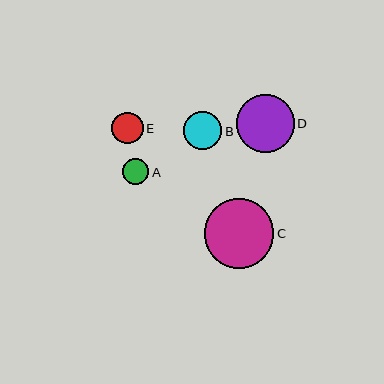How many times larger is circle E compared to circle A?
Circle E is approximately 1.2 times the size of circle A.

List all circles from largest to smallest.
From largest to smallest: C, D, B, E, A.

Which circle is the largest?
Circle C is the largest with a size of approximately 69 pixels.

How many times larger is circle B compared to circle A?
Circle B is approximately 1.4 times the size of circle A.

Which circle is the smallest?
Circle A is the smallest with a size of approximately 26 pixels.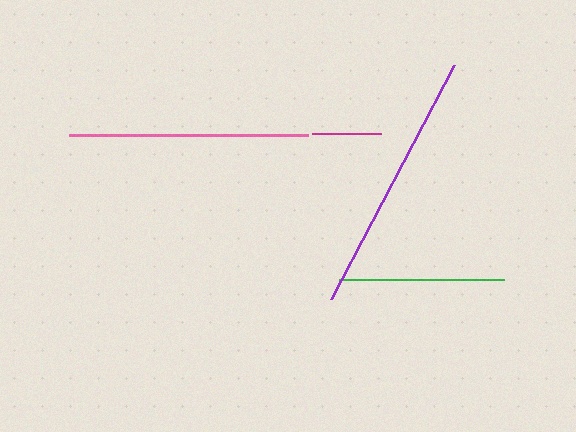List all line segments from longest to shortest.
From longest to shortest: purple, pink, green, magenta.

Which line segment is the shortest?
The magenta line is the shortest at approximately 69 pixels.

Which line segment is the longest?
The purple line is the longest at approximately 264 pixels.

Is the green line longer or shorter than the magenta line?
The green line is longer than the magenta line.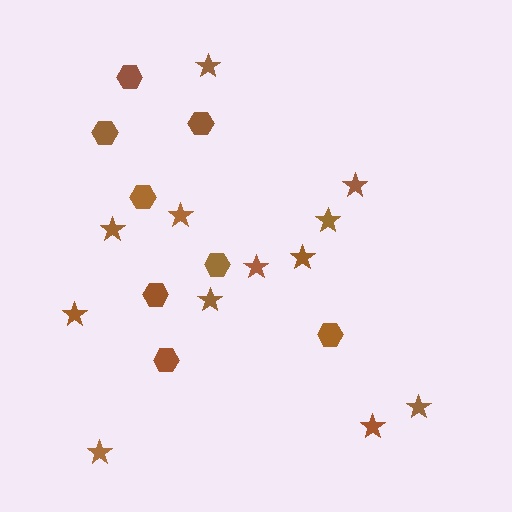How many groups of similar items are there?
There are 2 groups: one group of stars (12) and one group of hexagons (8).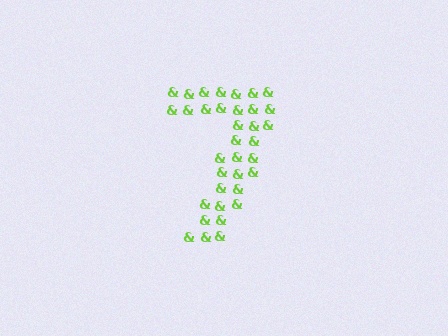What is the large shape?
The large shape is the digit 7.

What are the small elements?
The small elements are ampersands.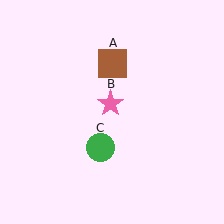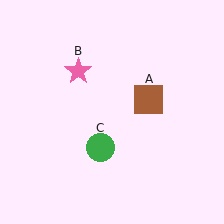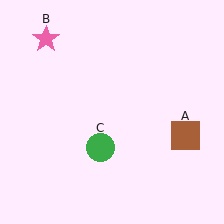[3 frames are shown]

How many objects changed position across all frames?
2 objects changed position: brown square (object A), pink star (object B).